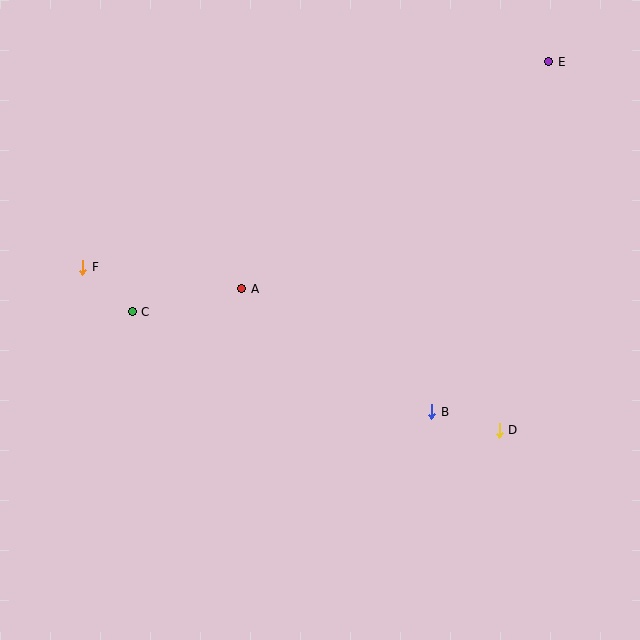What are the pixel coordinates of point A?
Point A is at (242, 289).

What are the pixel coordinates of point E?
Point E is at (549, 62).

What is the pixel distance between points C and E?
The distance between C and E is 486 pixels.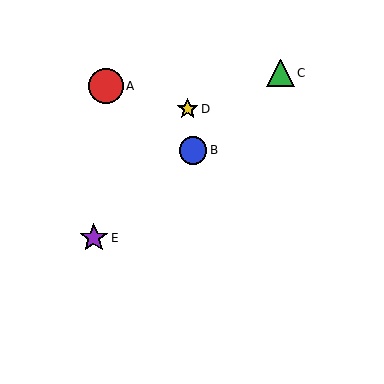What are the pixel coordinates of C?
Object C is at (280, 73).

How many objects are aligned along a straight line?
3 objects (B, C, E) are aligned along a straight line.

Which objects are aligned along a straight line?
Objects B, C, E are aligned along a straight line.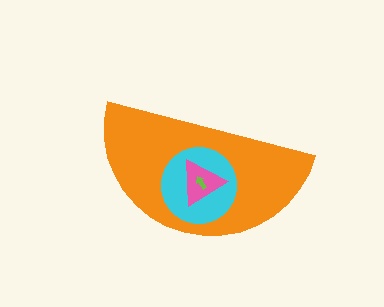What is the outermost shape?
The orange semicircle.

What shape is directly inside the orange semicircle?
The cyan circle.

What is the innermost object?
The lime arrow.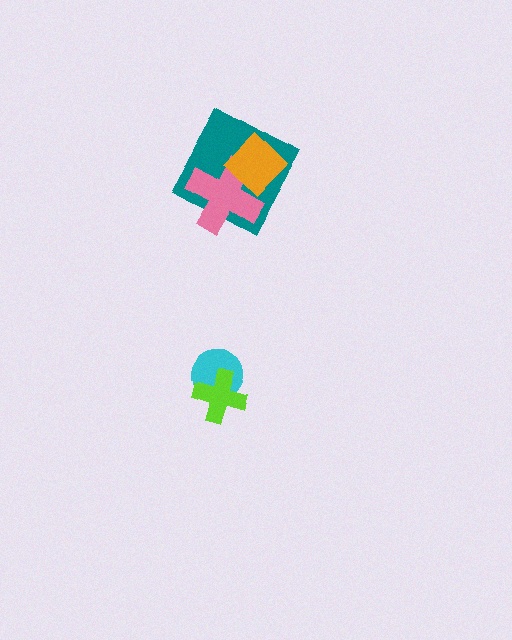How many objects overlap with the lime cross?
1 object overlaps with the lime cross.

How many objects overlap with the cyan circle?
1 object overlaps with the cyan circle.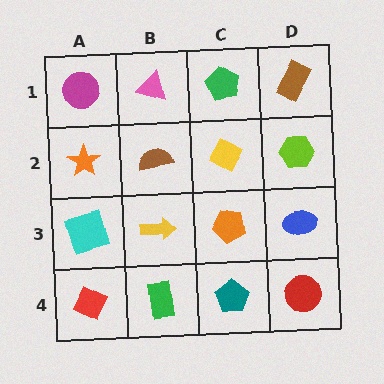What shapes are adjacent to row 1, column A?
An orange star (row 2, column A), a pink triangle (row 1, column B).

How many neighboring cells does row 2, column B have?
4.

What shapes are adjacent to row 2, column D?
A brown rectangle (row 1, column D), a blue ellipse (row 3, column D), a yellow diamond (row 2, column C).